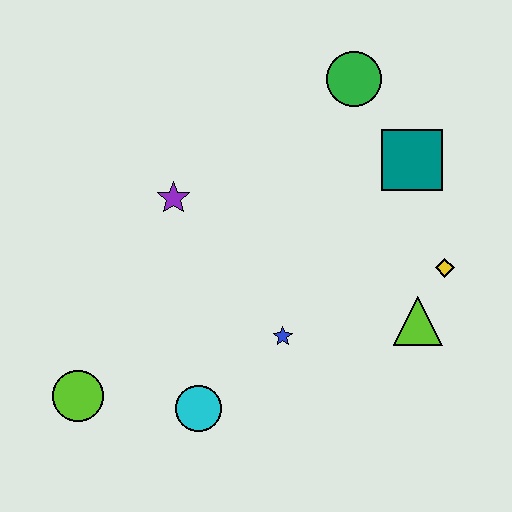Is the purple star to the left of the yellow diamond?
Yes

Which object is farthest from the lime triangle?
The lime circle is farthest from the lime triangle.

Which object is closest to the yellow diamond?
The lime triangle is closest to the yellow diamond.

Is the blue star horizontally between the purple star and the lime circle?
No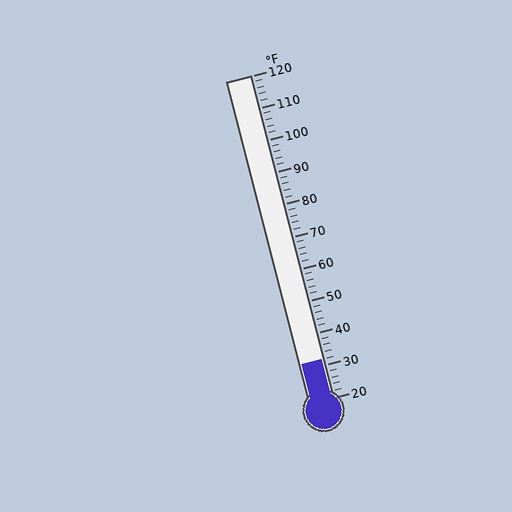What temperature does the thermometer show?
The thermometer shows approximately 32°F.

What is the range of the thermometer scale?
The thermometer scale ranges from 20°F to 120°F.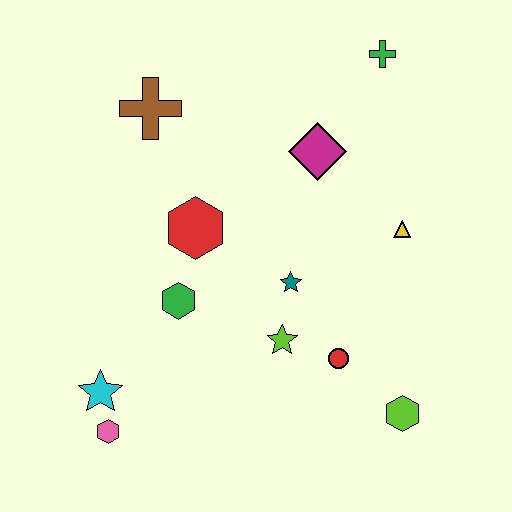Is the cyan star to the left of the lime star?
Yes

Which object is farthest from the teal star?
The green cross is farthest from the teal star.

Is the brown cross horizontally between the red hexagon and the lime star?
No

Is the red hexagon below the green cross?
Yes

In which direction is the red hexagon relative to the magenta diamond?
The red hexagon is to the left of the magenta diamond.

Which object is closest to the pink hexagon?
The cyan star is closest to the pink hexagon.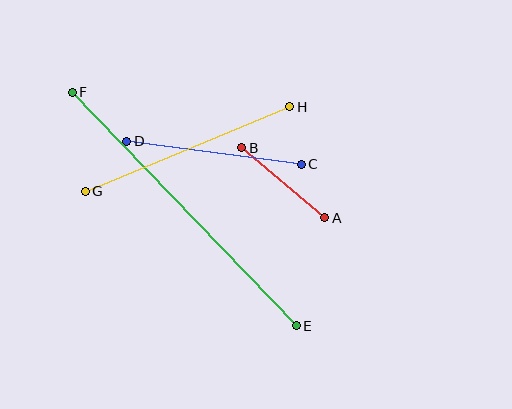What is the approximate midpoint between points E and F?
The midpoint is at approximately (184, 209) pixels.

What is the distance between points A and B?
The distance is approximately 109 pixels.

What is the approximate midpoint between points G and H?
The midpoint is at approximately (188, 149) pixels.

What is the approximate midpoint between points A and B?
The midpoint is at approximately (283, 183) pixels.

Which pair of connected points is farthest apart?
Points E and F are farthest apart.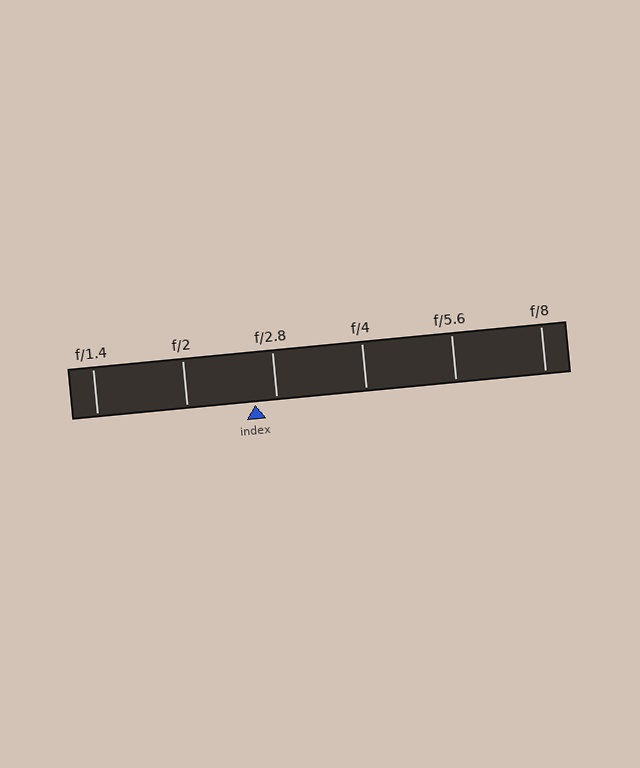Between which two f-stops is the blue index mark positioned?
The index mark is between f/2 and f/2.8.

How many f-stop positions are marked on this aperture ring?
There are 6 f-stop positions marked.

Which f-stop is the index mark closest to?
The index mark is closest to f/2.8.